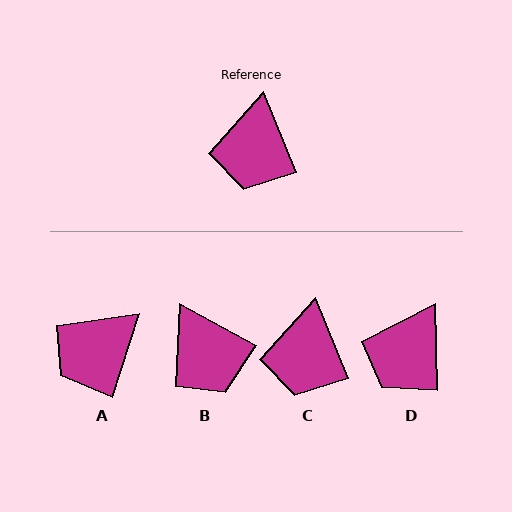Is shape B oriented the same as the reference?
No, it is off by about 39 degrees.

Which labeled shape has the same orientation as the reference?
C.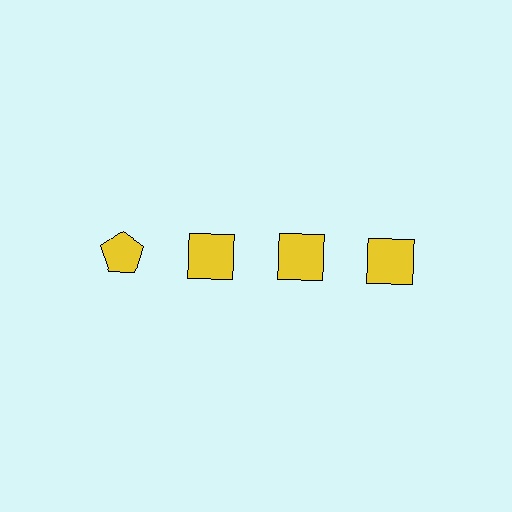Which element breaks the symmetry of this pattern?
The yellow pentagon in the top row, leftmost column breaks the symmetry. All other shapes are yellow squares.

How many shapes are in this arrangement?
There are 4 shapes arranged in a grid pattern.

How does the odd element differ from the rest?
It has a different shape: pentagon instead of square.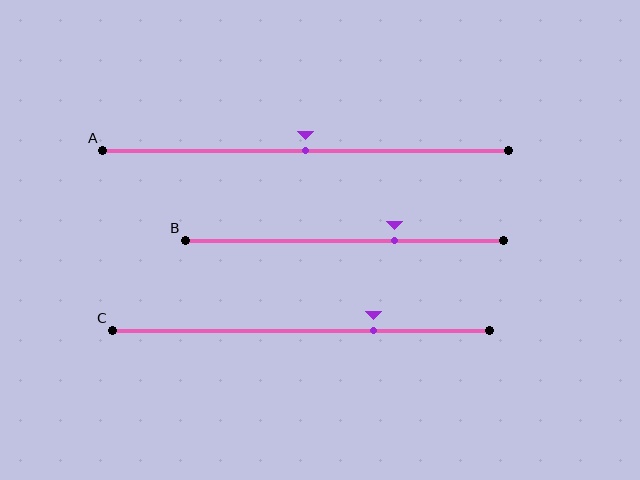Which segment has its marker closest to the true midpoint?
Segment A has its marker closest to the true midpoint.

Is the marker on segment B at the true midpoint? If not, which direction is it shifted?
No, the marker on segment B is shifted to the right by about 16% of the segment length.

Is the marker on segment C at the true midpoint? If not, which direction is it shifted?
No, the marker on segment C is shifted to the right by about 19% of the segment length.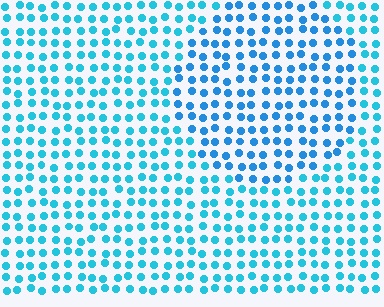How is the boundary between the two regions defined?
The boundary is defined purely by a slight shift in hue (about 18 degrees). Spacing, size, and orientation are identical on both sides.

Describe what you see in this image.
The image is filled with small cyan elements in a uniform arrangement. A circle-shaped region is visible where the elements are tinted to a slightly different hue, forming a subtle color boundary.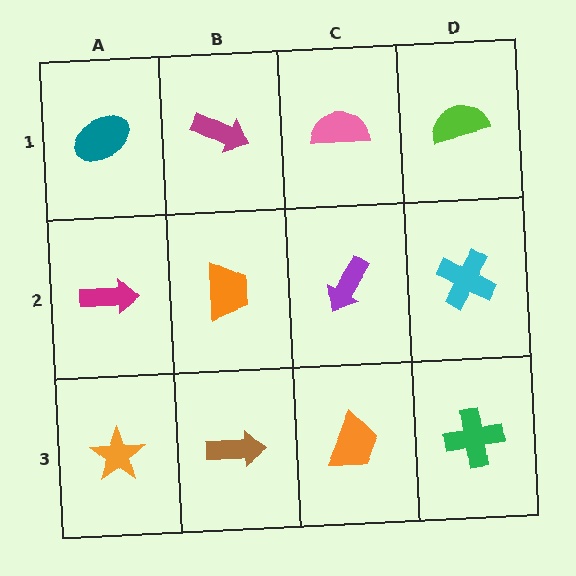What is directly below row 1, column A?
A magenta arrow.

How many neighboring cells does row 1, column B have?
3.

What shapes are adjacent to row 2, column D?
A lime semicircle (row 1, column D), a green cross (row 3, column D), a purple arrow (row 2, column C).